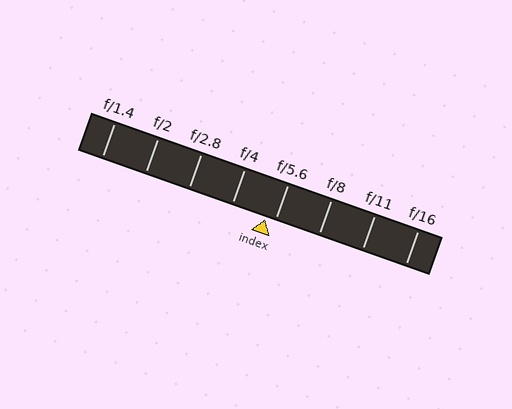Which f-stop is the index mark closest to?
The index mark is closest to f/5.6.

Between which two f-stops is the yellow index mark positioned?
The index mark is between f/4 and f/5.6.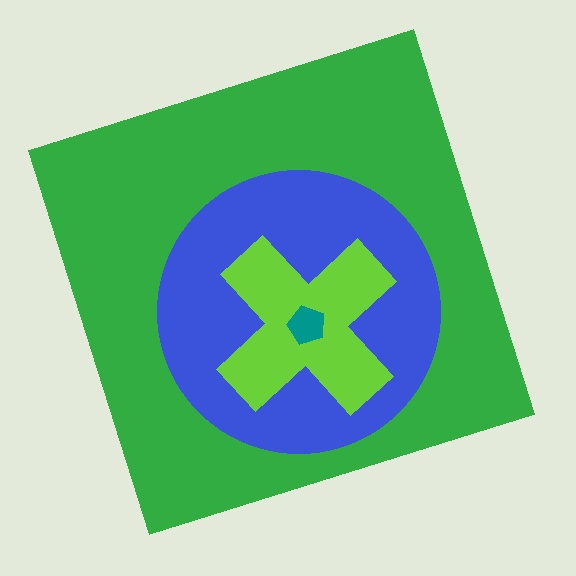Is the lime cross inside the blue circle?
Yes.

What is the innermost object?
The teal pentagon.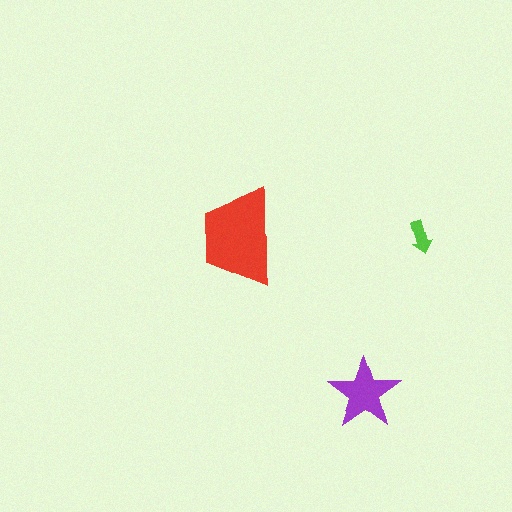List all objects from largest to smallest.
The red trapezoid, the purple star, the lime arrow.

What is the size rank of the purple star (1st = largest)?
2nd.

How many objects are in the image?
There are 3 objects in the image.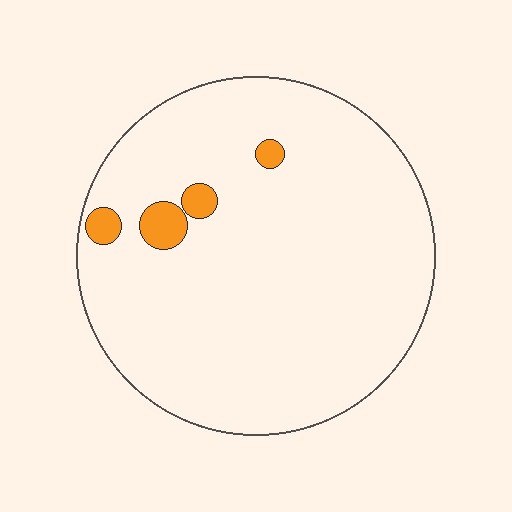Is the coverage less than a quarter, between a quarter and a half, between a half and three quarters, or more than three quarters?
Less than a quarter.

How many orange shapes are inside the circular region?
4.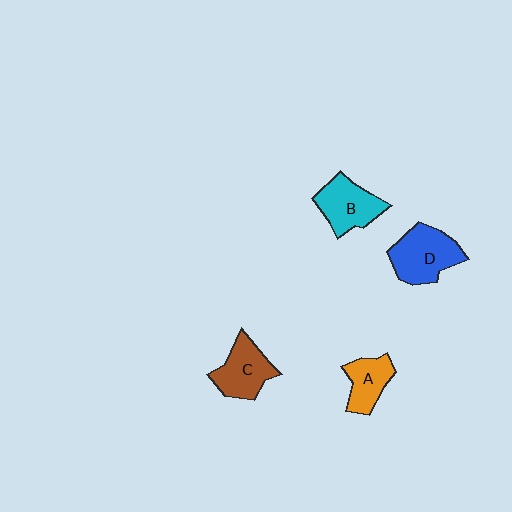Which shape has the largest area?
Shape D (blue).